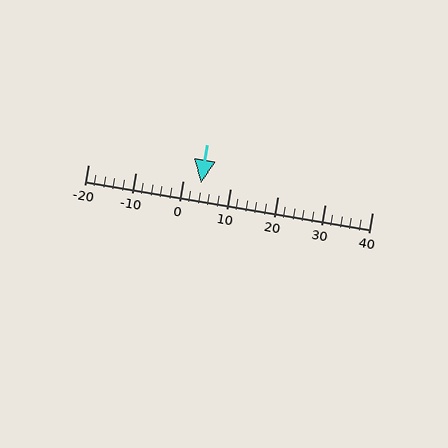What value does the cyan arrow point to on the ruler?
The cyan arrow points to approximately 4.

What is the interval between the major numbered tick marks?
The major tick marks are spaced 10 units apart.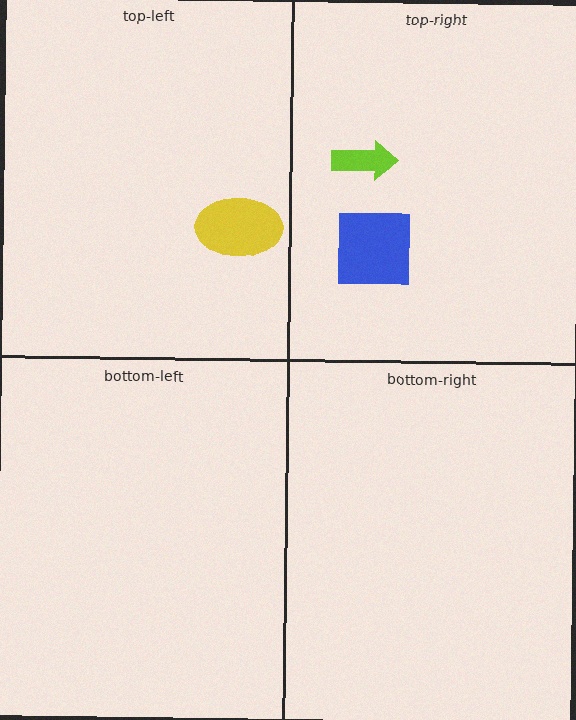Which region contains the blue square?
The top-right region.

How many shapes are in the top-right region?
2.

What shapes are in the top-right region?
The lime arrow, the blue square.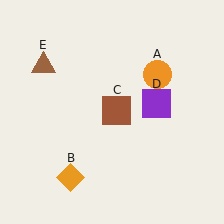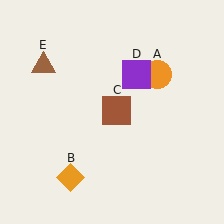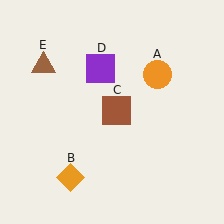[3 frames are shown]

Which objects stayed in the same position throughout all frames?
Orange circle (object A) and orange diamond (object B) and brown square (object C) and brown triangle (object E) remained stationary.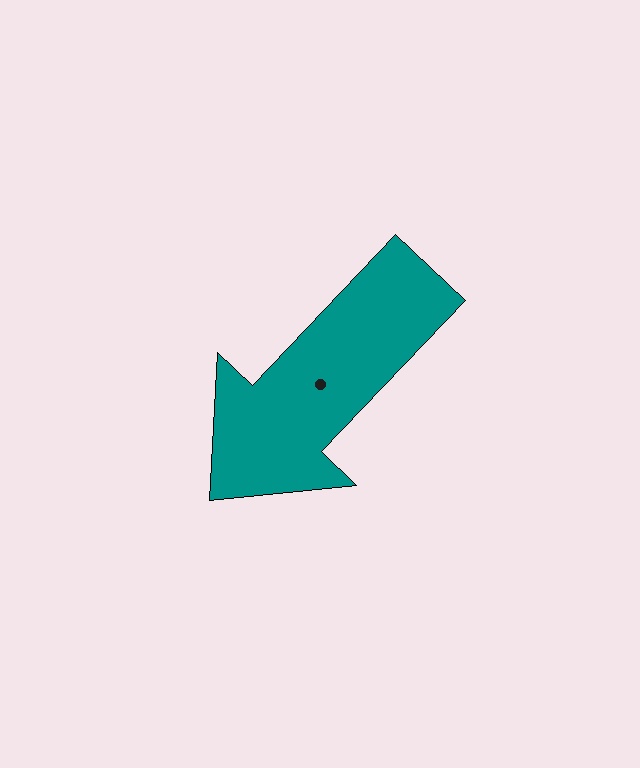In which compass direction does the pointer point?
Southwest.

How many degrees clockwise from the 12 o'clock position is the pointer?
Approximately 224 degrees.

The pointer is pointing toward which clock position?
Roughly 7 o'clock.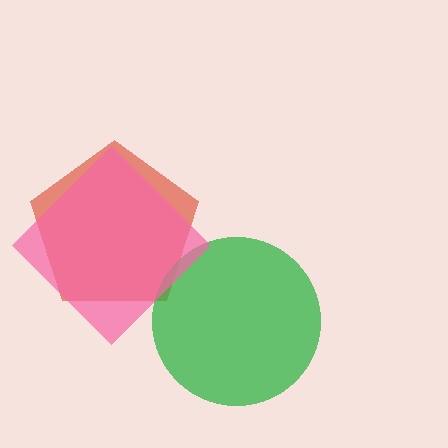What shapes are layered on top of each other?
The layered shapes are: a red pentagon, a green circle, a pink diamond.